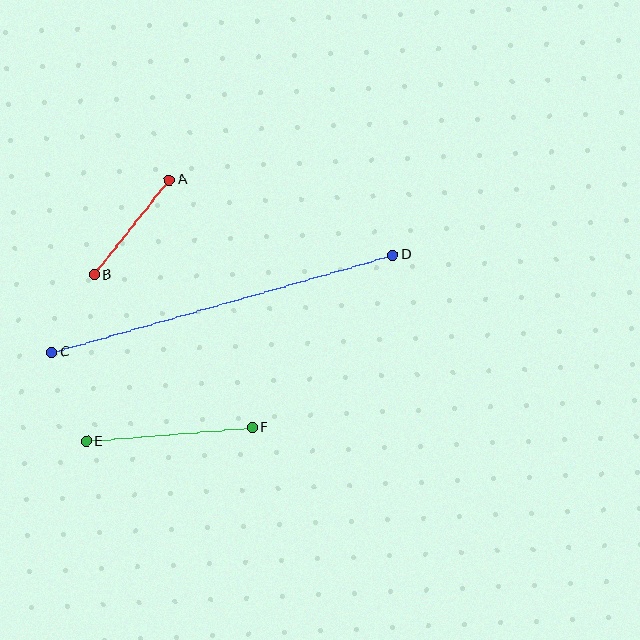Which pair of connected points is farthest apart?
Points C and D are farthest apart.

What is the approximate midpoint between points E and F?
The midpoint is at approximately (169, 434) pixels.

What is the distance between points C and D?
The distance is approximately 354 pixels.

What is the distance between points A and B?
The distance is approximately 122 pixels.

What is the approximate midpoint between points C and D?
The midpoint is at approximately (222, 303) pixels.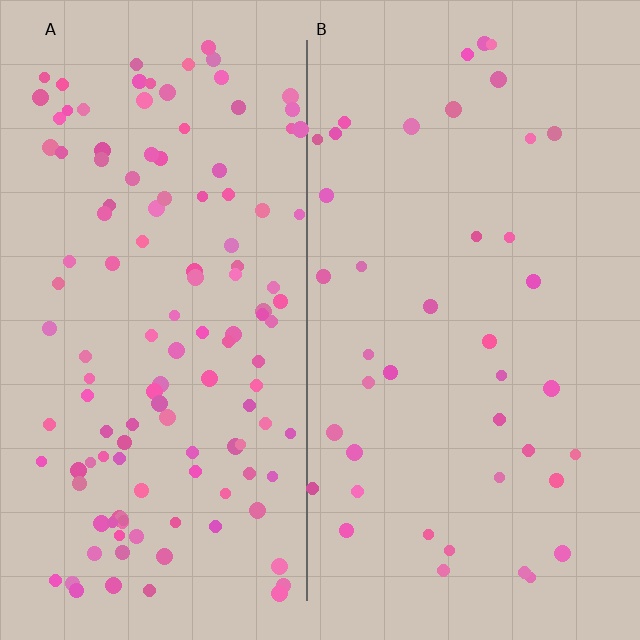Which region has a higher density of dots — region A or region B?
A (the left).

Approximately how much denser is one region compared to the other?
Approximately 3.1× — region A over region B.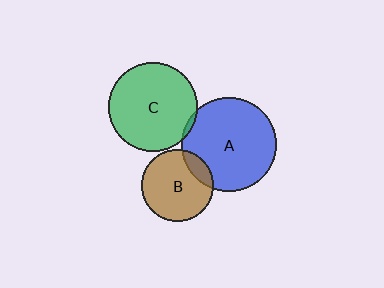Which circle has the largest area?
Circle A (blue).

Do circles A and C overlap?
Yes.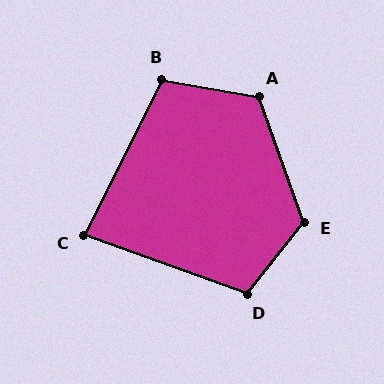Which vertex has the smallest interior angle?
C, at approximately 83 degrees.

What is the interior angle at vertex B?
Approximately 106 degrees (obtuse).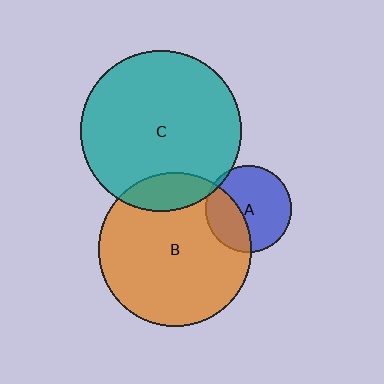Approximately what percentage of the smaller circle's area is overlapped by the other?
Approximately 35%.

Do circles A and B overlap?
Yes.